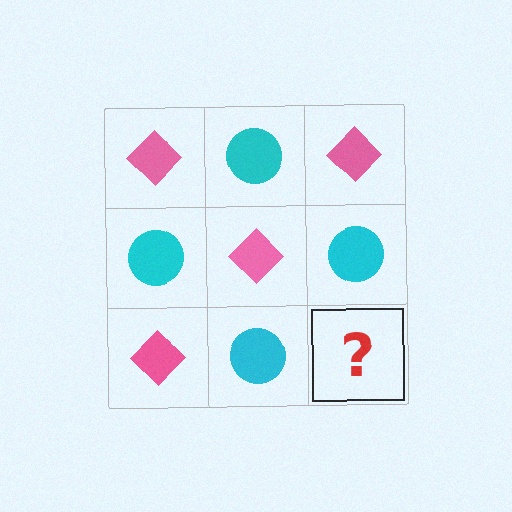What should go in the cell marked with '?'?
The missing cell should contain a pink diamond.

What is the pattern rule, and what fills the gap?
The rule is that it alternates pink diamond and cyan circle in a checkerboard pattern. The gap should be filled with a pink diamond.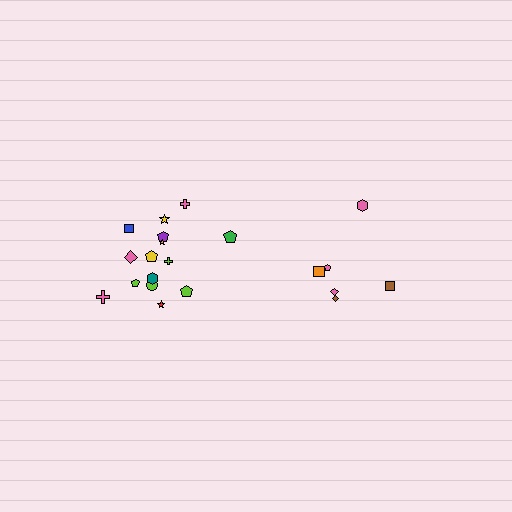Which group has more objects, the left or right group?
The left group.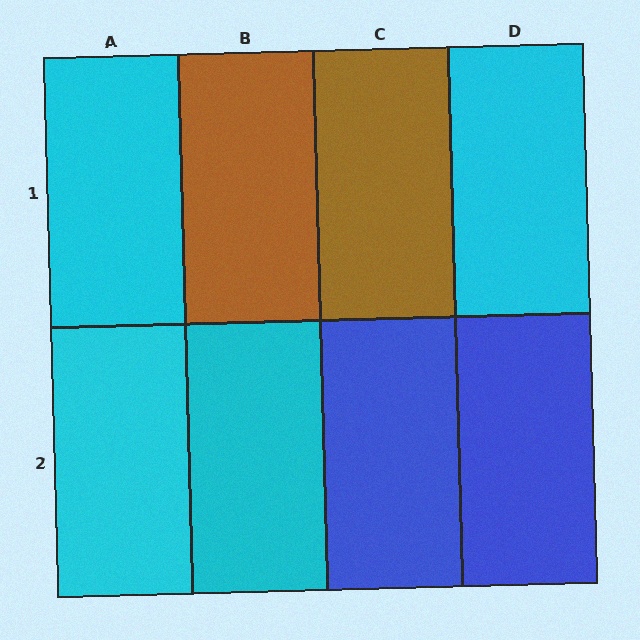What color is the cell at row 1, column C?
Brown.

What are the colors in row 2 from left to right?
Cyan, cyan, blue, blue.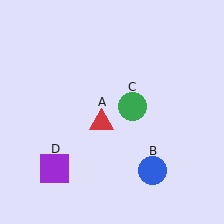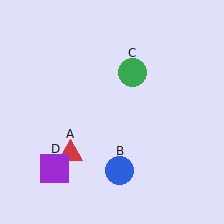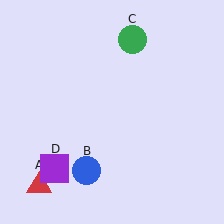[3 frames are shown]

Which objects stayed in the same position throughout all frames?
Purple square (object D) remained stationary.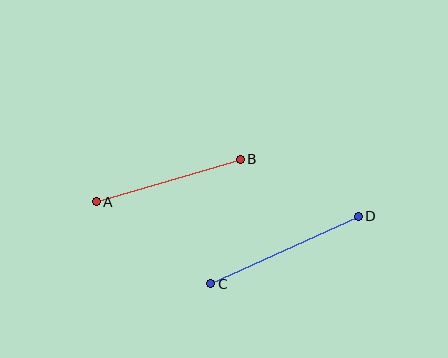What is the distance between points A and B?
The distance is approximately 150 pixels.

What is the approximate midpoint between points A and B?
The midpoint is at approximately (168, 180) pixels.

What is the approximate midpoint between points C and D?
The midpoint is at approximately (285, 250) pixels.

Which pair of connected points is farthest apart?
Points C and D are farthest apart.